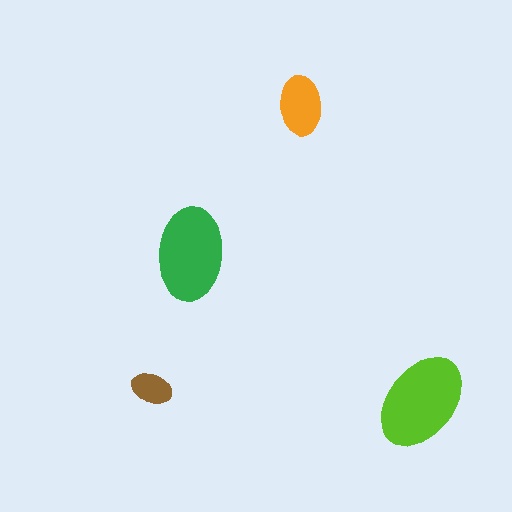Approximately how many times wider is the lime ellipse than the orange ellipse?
About 1.5 times wider.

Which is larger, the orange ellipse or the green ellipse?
The green one.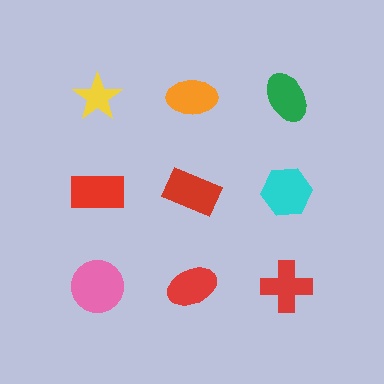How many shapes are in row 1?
3 shapes.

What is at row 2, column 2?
A red rectangle.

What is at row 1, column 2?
An orange ellipse.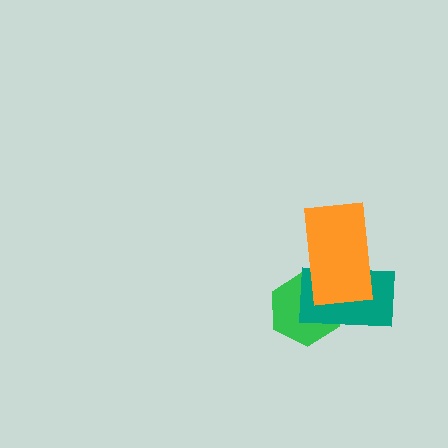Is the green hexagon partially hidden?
Yes, it is partially covered by another shape.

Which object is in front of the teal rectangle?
The orange rectangle is in front of the teal rectangle.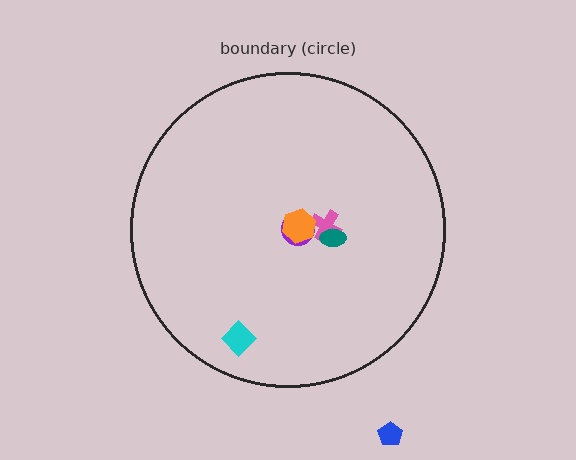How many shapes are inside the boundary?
5 inside, 1 outside.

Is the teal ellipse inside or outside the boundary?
Inside.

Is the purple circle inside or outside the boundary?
Inside.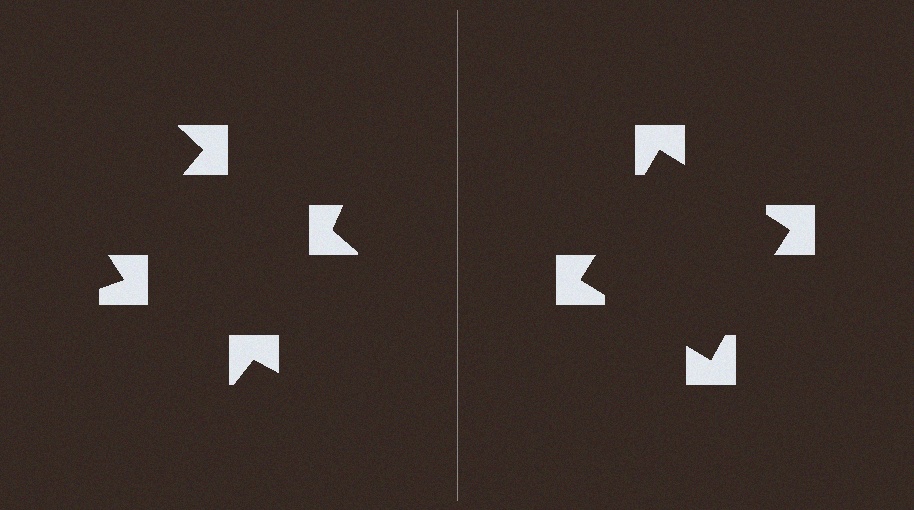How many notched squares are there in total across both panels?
8 — 4 on each side.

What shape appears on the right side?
An illusory square.